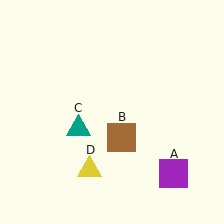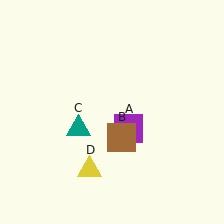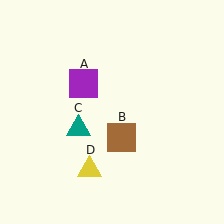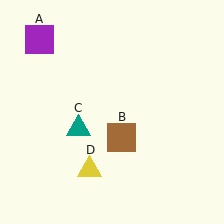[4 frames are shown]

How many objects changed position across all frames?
1 object changed position: purple square (object A).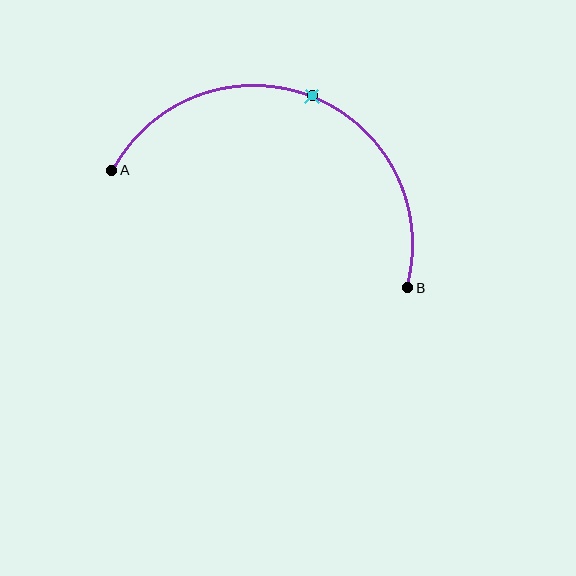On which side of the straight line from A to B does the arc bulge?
The arc bulges above the straight line connecting A and B.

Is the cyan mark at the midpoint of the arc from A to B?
Yes. The cyan mark lies on the arc at equal arc-length from both A and B — it is the arc midpoint.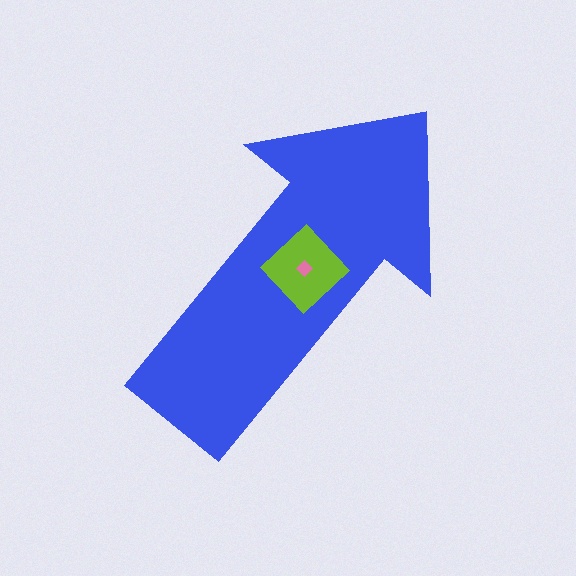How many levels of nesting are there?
3.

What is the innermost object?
The pink diamond.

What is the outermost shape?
The blue arrow.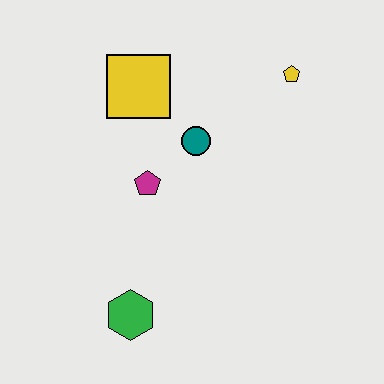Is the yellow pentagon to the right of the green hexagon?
Yes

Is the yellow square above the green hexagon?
Yes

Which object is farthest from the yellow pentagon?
The green hexagon is farthest from the yellow pentagon.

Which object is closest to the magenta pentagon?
The teal circle is closest to the magenta pentagon.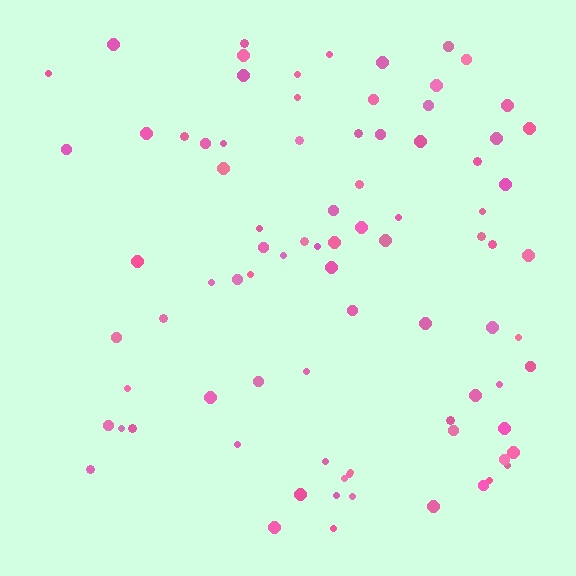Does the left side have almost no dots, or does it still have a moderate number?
Still a moderate number, just noticeably fewer than the right.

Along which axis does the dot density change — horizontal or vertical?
Horizontal.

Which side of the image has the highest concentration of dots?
The right.